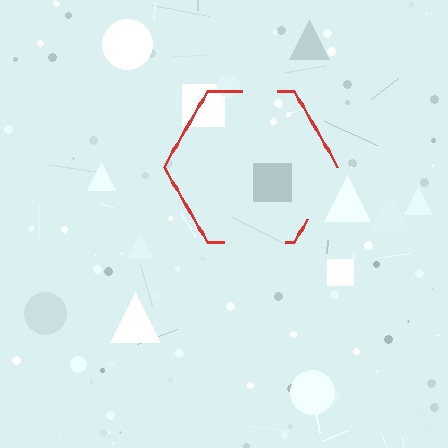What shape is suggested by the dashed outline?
The dashed outline suggests a hexagon.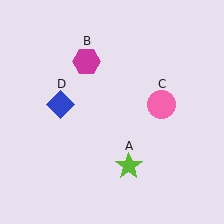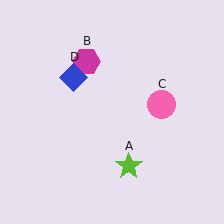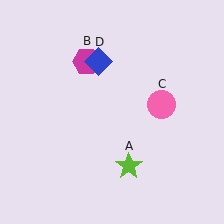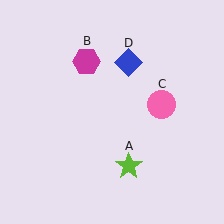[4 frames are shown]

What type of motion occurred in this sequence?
The blue diamond (object D) rotated clockwise around the center of the scene.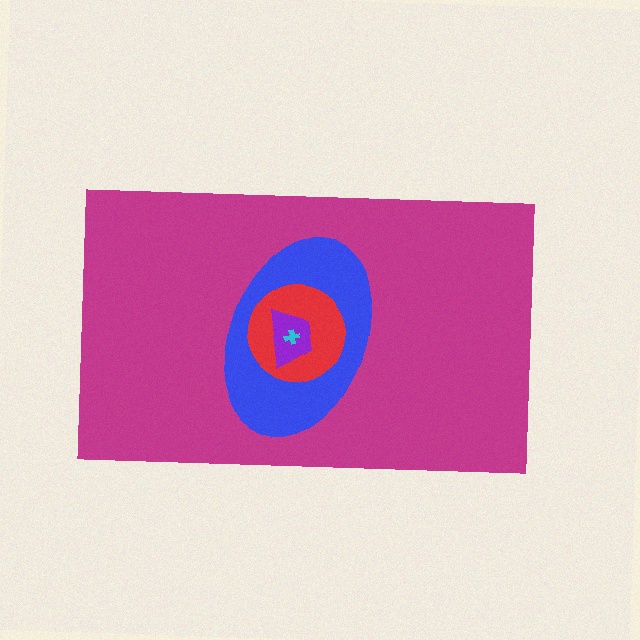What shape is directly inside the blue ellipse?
The red circle.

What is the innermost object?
The cyan cross.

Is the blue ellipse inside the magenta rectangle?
Yes.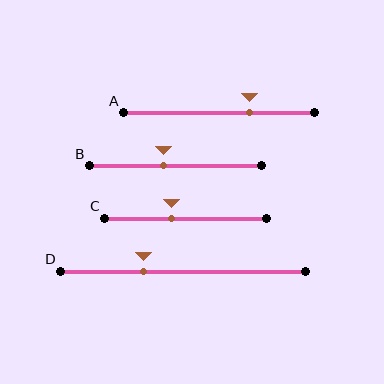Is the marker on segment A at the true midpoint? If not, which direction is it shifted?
No, the marker on segment A is shifted to the right by about 16% of the segment length.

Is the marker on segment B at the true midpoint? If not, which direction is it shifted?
No, the marker on segment B is shifted to the left by about 7% of the segment length.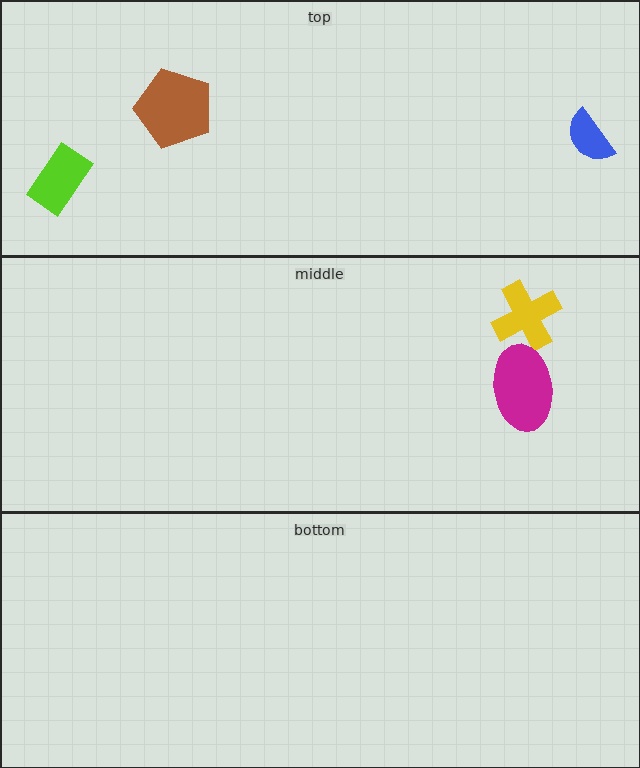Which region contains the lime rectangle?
The top region.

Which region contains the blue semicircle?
The top region.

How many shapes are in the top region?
3.